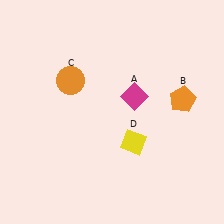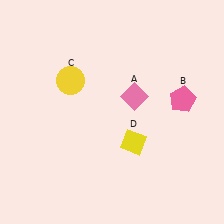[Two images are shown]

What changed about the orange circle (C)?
In Image 1, C is orange. In Image 2, it changed to yellow.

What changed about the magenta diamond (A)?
In Image 1, A is magenta. In Image 2, it changed to pink.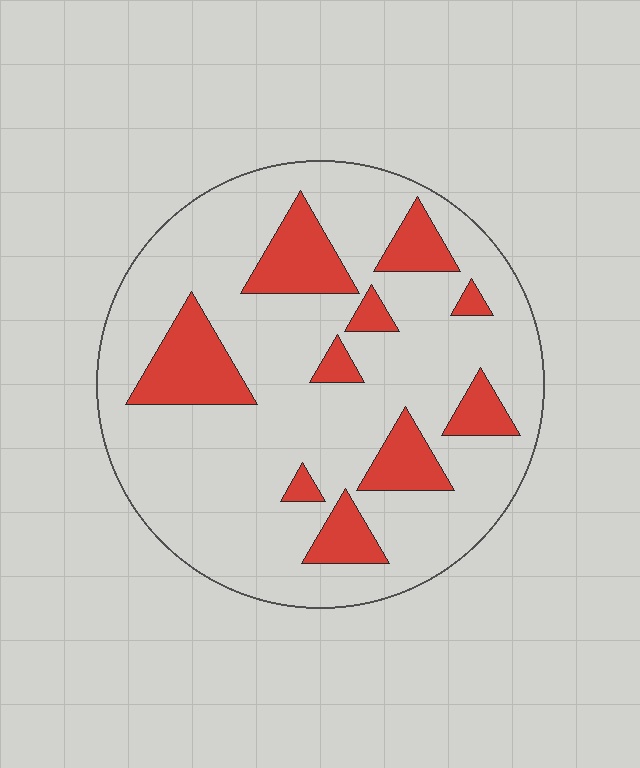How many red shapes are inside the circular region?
10.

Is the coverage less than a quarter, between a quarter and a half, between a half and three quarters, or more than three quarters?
Less than a quarter.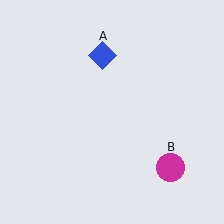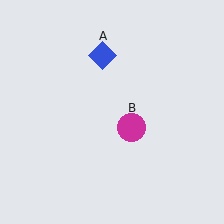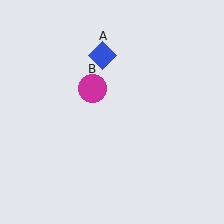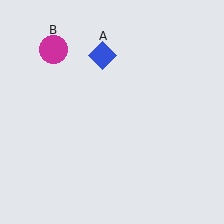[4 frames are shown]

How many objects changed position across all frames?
1 object changed position: magenta circle (object B).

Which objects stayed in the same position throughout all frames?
Blue diamond (object A) remained stationary.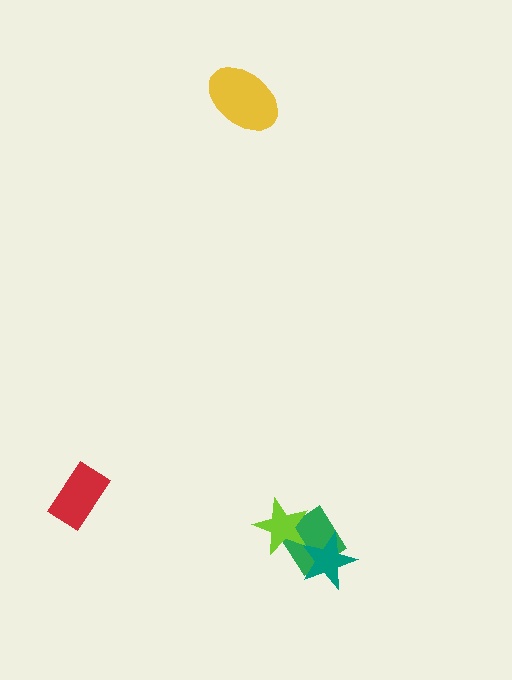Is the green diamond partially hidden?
Yes, it is partially covered by another shape.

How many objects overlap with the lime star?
1 object overlaps with the lime star.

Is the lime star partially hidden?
No, no other shape covers it.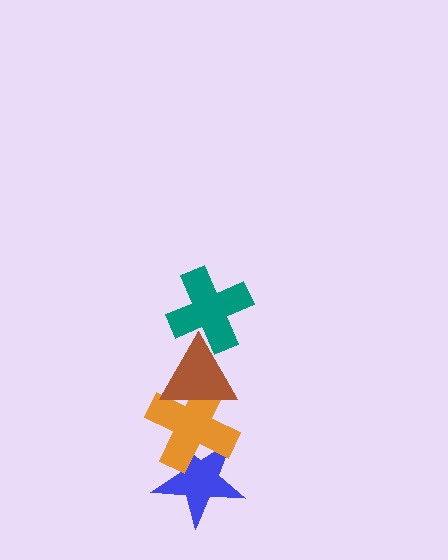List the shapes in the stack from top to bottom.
From top to bottom: the teal cross, the brown triangle, the orange cross, the blue star.